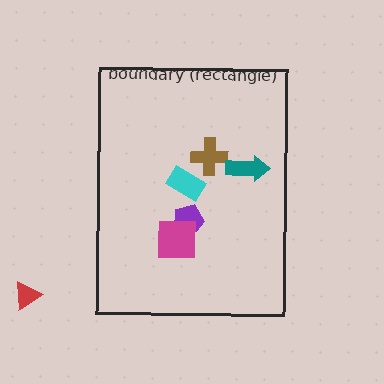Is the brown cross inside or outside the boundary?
Inside.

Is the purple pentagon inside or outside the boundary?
Inside.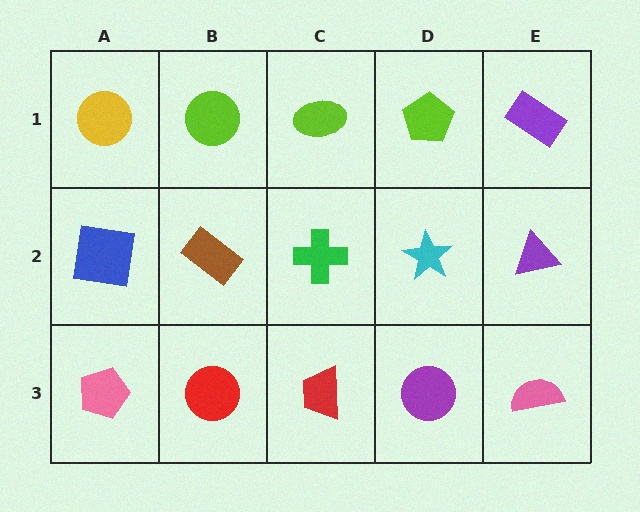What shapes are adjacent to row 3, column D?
A cyan star (row 2, column D), a red trapezoid (row 3, column C), a pink semicircle (row 3, column E).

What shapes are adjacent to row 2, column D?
A lime pentagon (row 1, column D), a purple circle (row 3, column D), a green cross (row 2, column C), a purple triangle (row 2, column E).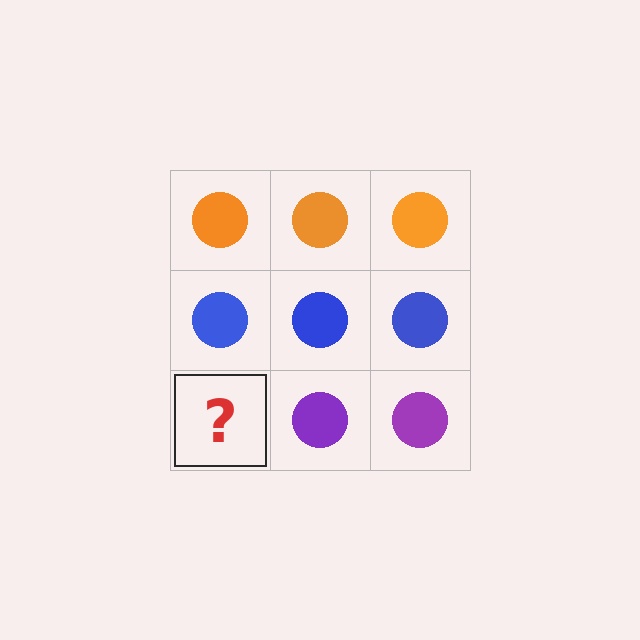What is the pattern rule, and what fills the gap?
The rule is that each row has a consistent color. The gap should be filled with a purple circle.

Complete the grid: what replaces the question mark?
The question mark should be replaced with a purple circle.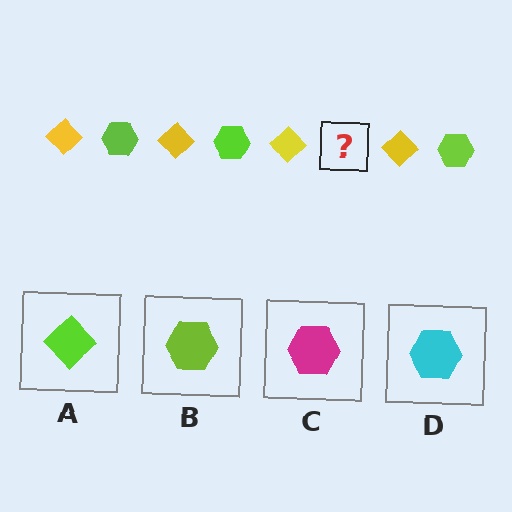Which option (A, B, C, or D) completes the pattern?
B.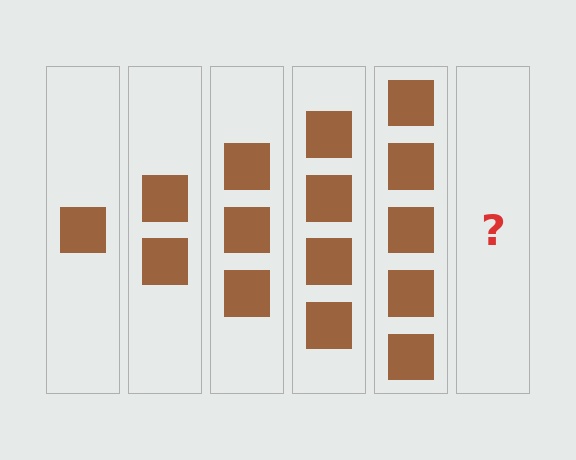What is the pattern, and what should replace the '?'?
The pattern is that each step adds one more square. The '?' should be 6 squares.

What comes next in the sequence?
The next element should be 6 squares.